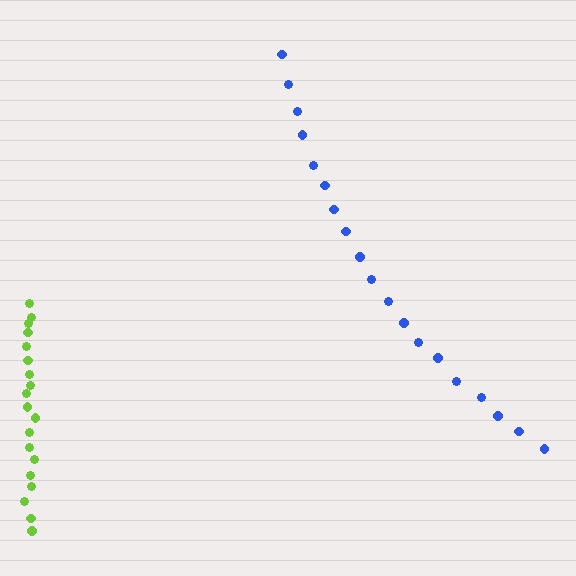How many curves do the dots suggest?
There are 2 distinct paths.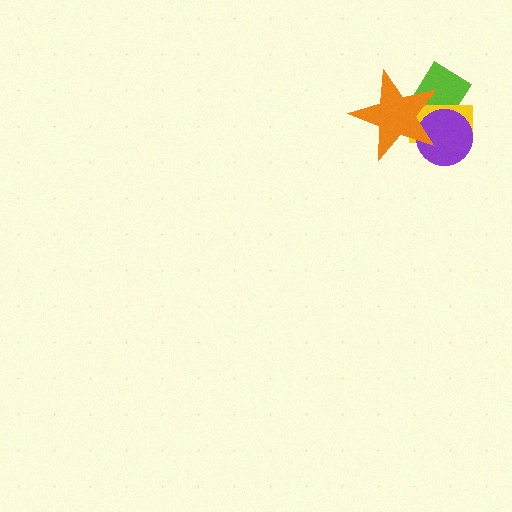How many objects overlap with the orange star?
3 objects overlap with the orange star.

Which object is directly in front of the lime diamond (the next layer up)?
The yellow rectangle is directly in front of the lime diamond.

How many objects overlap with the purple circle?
3 objects overlap with the purple circle.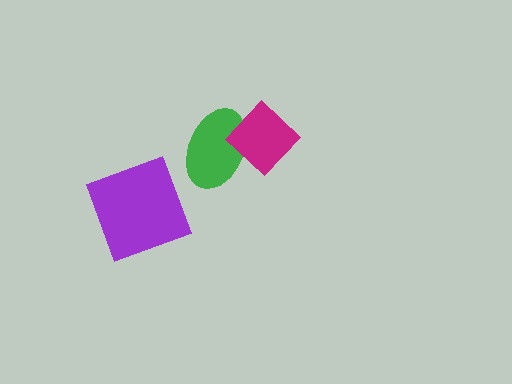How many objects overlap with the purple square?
0 objects overlap with the purple square.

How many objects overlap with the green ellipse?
1 object overlaps with the green ellipse.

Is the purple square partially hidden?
No, no other shape covers it.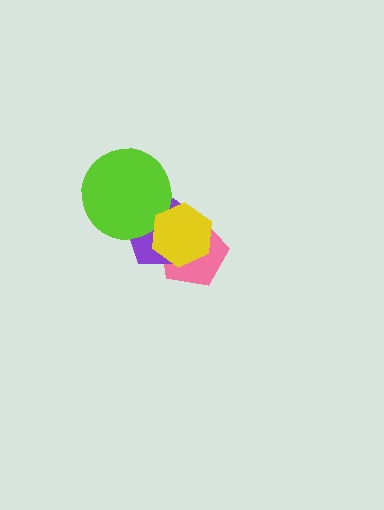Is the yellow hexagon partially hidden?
No, no other shape covers it.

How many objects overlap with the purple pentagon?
3 objects overlap with the purple pentagon.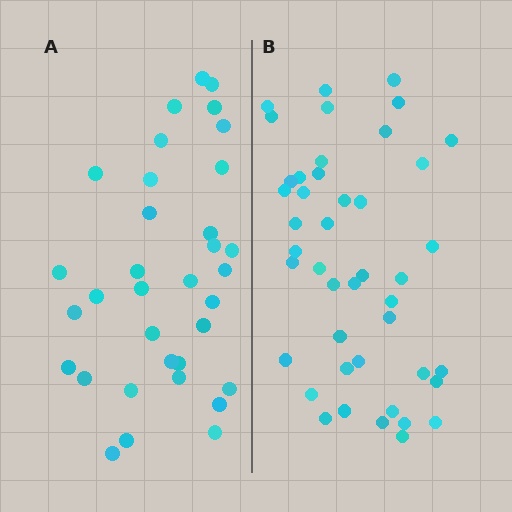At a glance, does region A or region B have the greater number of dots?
Region B (the right region) has more dots.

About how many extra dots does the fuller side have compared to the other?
Region B has roughly 10 or so more dots than region A.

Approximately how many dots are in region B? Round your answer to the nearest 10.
About 40 dots. (The exact count is 44, which rounds to 40.)